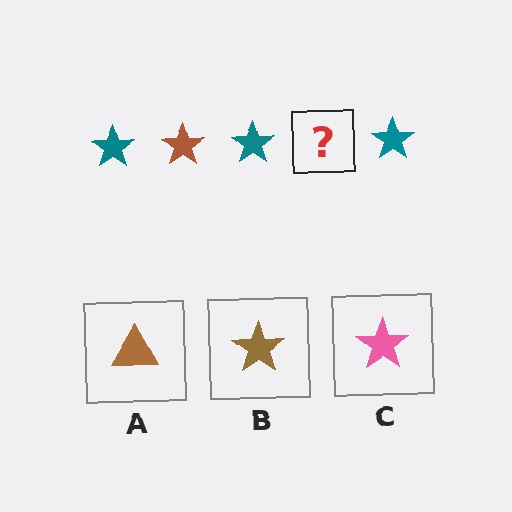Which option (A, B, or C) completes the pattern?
B.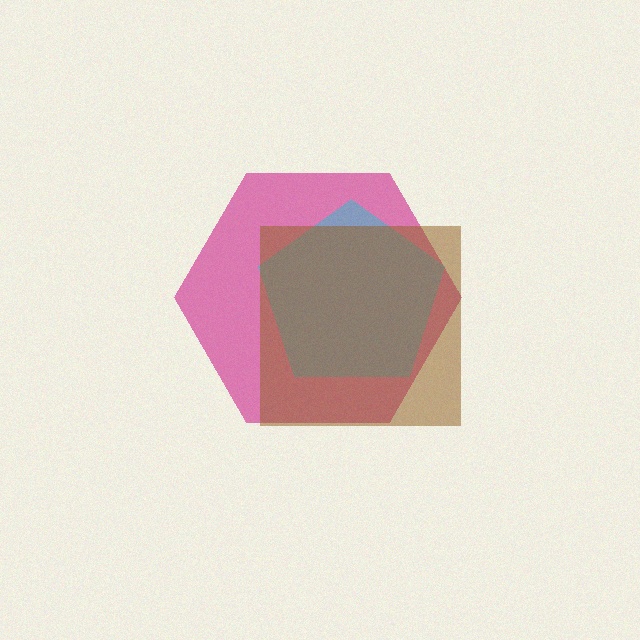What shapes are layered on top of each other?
The layered shapes are: a magenta hexagon, a cyan pentagon, a brown square.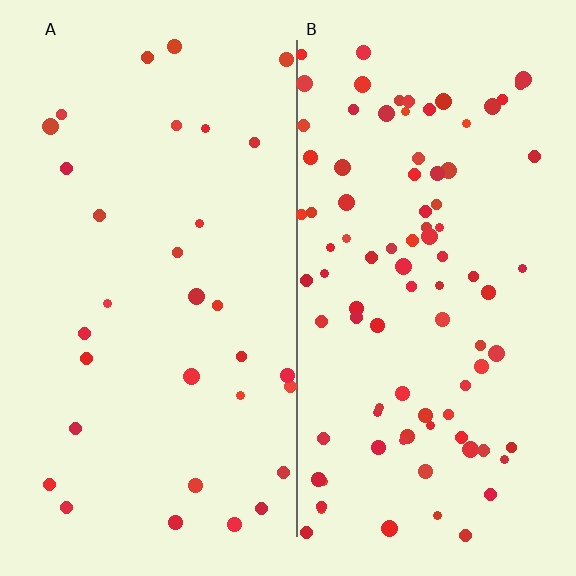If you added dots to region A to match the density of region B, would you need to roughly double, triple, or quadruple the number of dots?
Approximately triple.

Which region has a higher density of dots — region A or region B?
B (the right).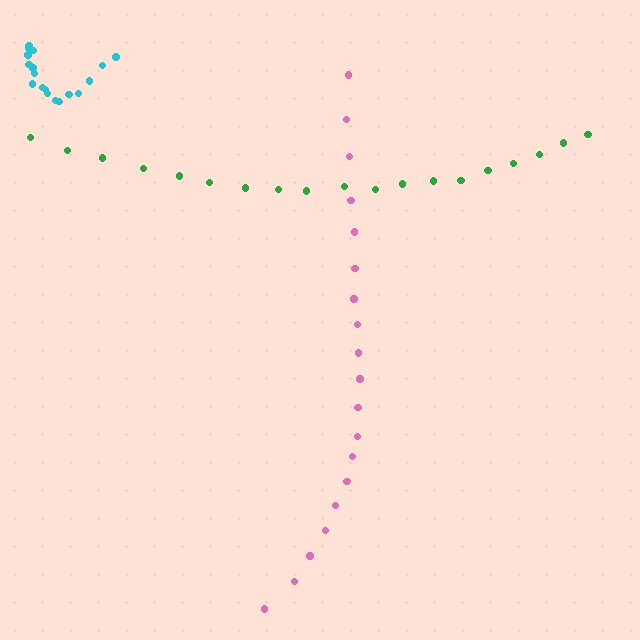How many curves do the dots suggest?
There are 3 distinct paths.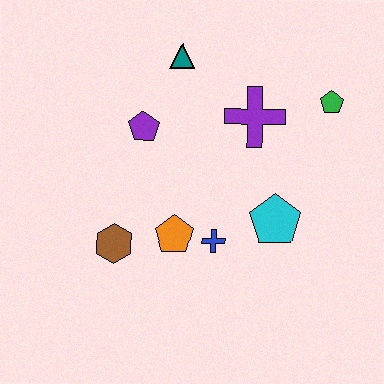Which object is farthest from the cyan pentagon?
The teal triangle is farthest from the cyan pentagon.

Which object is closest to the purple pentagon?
The teal triangle is closest to the purple pentagon.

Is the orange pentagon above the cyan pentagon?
No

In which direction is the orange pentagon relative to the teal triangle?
The orange pentagon is below the teal triangle.